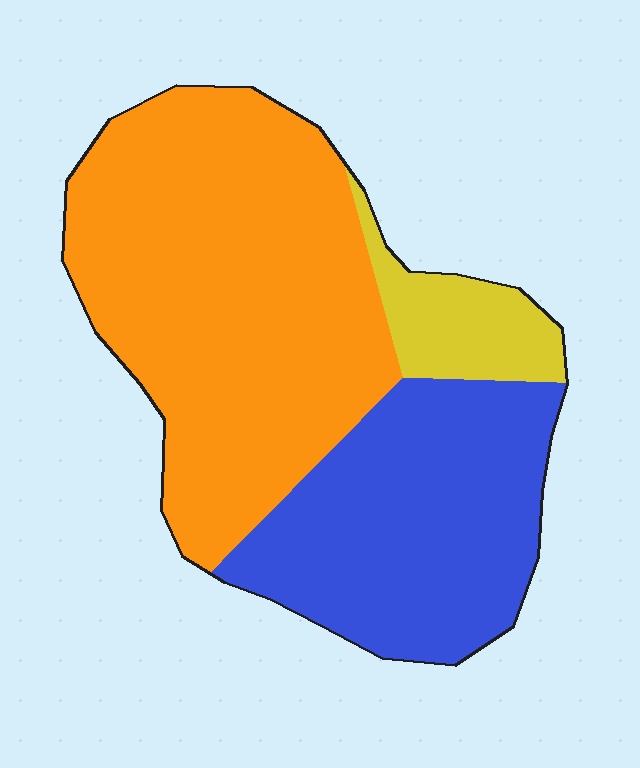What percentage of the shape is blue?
Blue covers roughly 35% of the shape.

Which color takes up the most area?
Orange, at roughly 55%.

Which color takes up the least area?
Yellow, at roughly 10%.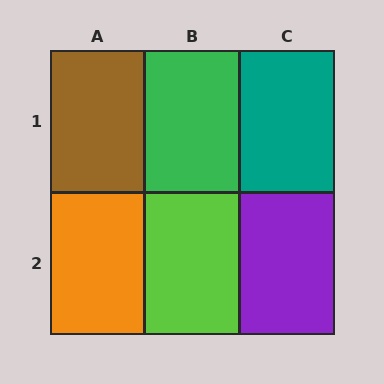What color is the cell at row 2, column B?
Lime.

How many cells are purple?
1 cell is purple.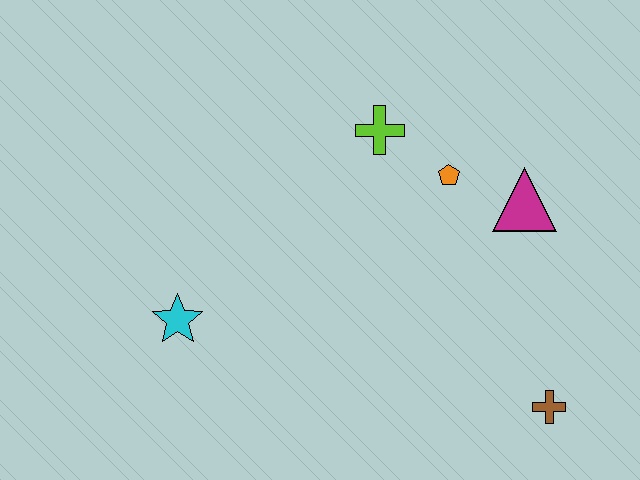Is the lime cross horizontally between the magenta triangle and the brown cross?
No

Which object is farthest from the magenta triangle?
The cyan star is farthest from the magenta triangle.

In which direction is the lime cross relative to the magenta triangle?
The lime cross is to the left of the magenta triangle.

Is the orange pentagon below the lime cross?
Yes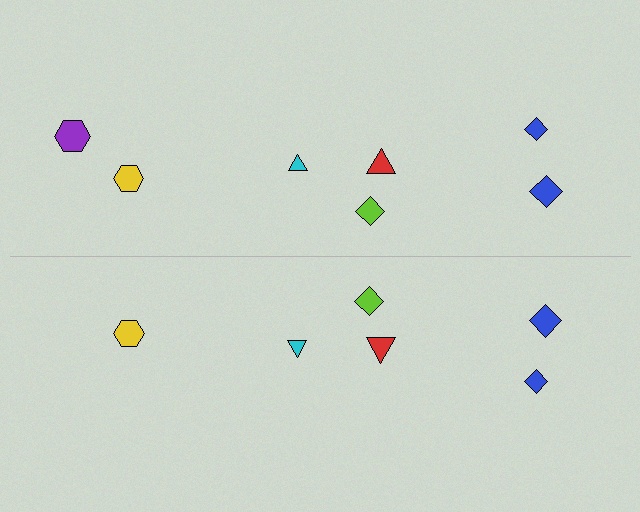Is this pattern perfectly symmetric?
No, the pattern is not perfectly symmetric. A purple hexagon is missing from the bottom side.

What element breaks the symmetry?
A purple hexagon is missing from the bottom side.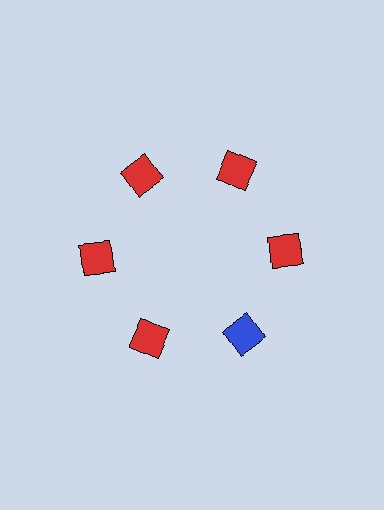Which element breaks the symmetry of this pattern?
The blue diamond at roughly the 5 o'clock position breaks the symmetry. All other shapes are red diamonds.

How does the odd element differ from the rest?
It has a different color: blue instead of red.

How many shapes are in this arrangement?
There are 6 shapes arranged in a ring pattern.